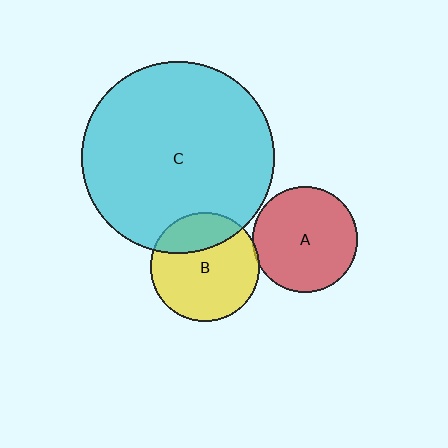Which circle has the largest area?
Circle C (cyan).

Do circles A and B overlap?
Yes.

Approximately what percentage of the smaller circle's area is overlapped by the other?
Approximately 5%.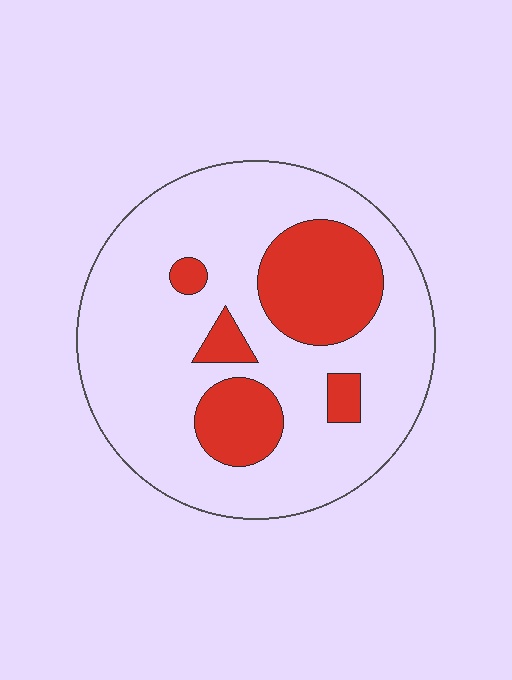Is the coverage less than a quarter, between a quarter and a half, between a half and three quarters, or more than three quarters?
Less than a quarter.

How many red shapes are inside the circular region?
5.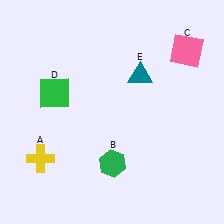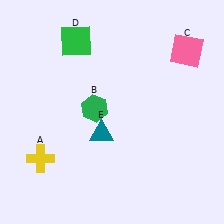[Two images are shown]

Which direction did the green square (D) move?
The green square (D) moved up.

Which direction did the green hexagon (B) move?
The green hexagon (B) moved up.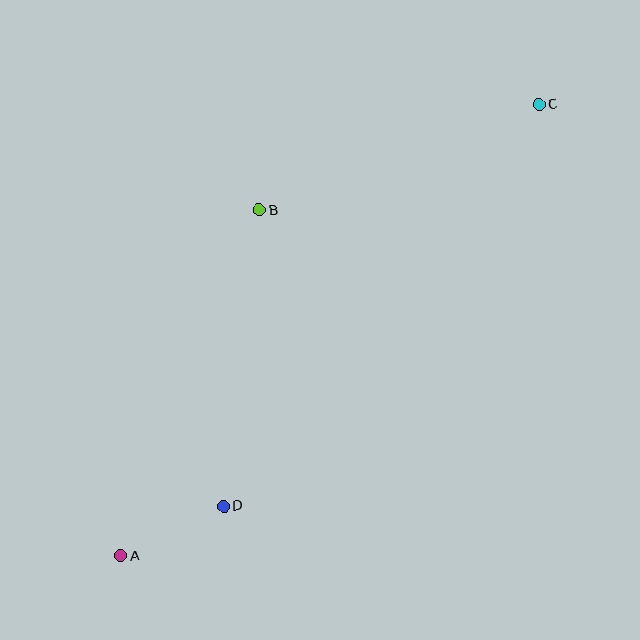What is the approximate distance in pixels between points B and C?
The distance between B and C is approximately 299 pixels.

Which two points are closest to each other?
Points A and D are closest to each other.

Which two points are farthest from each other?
Points A and C are farthest from each other.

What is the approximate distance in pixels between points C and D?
The distance between C and D is approximately 511 pixels.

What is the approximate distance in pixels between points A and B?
The distance between A and B is approximately 372 pixels.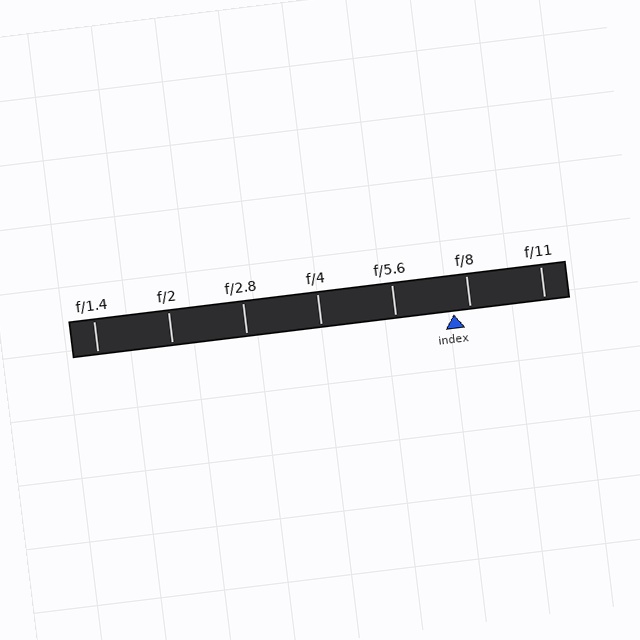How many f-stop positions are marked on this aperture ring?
There are 7 f-stop positions marked.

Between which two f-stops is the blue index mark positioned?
The index mark is between f/5.6 and f/8.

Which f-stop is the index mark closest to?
The index mark is closest to f/8.